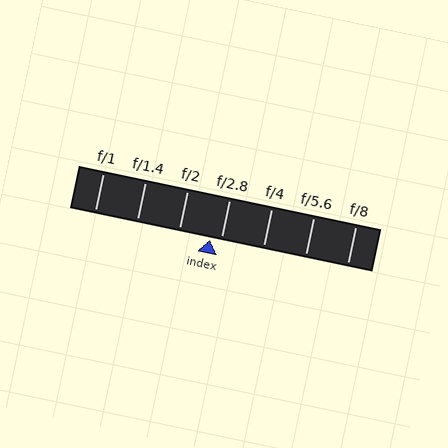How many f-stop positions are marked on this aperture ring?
There are 7 f-stop positions marked.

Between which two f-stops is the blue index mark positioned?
The index mark is between f/2 and f/2.8.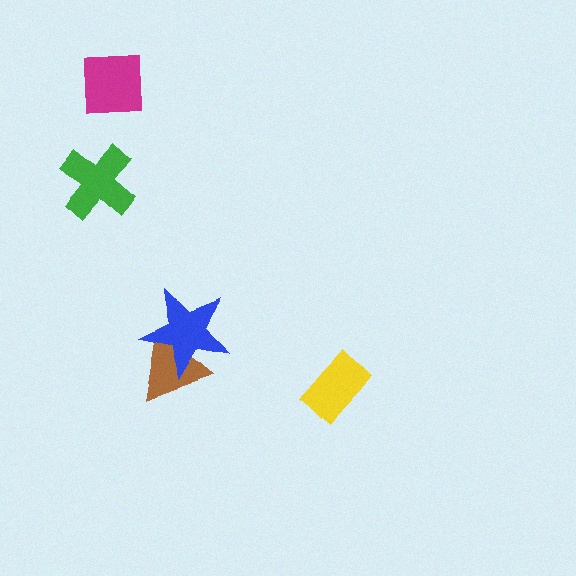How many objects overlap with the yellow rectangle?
0 objects overlap with the yellow rectangle.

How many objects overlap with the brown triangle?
1 object overlaps with the brown triangle.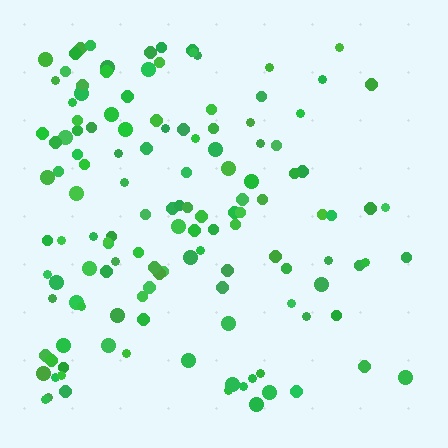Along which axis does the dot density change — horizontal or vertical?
Horizontal.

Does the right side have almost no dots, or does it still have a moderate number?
Still a moderate number, just noticeably fewer than the left.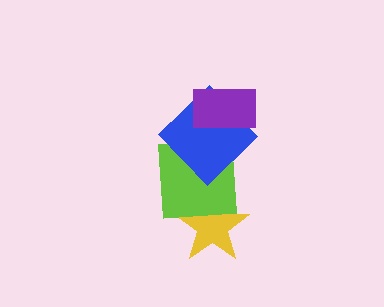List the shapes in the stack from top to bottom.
From top to bottom: the purple rectangle, the blue diamond, the lime square, the yellow star.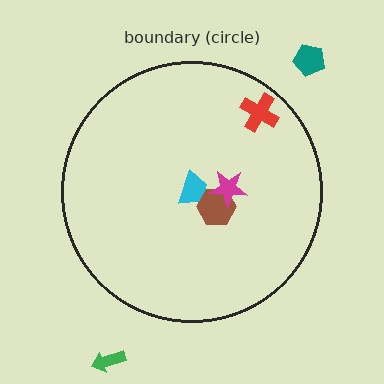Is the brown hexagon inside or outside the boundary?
Inside.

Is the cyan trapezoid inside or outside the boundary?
Inside.